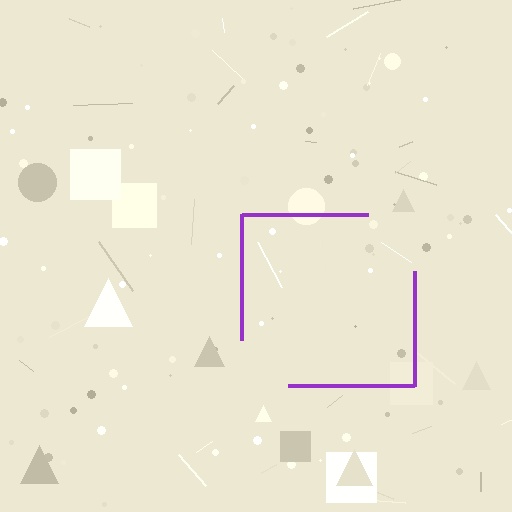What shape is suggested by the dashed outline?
The dashed outline suggests a square.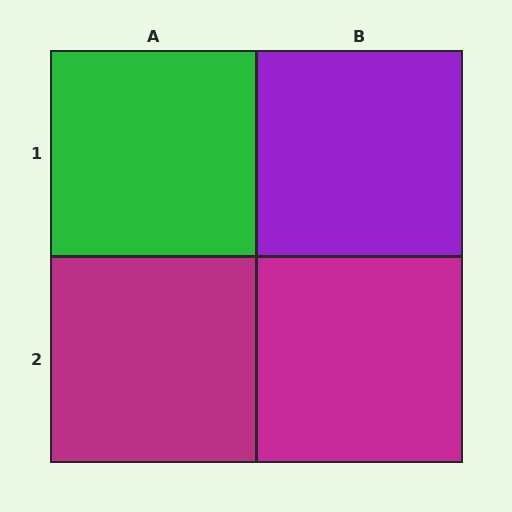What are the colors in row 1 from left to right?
Green, purple.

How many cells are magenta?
2 cells are magenta.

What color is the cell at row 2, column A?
Magenta.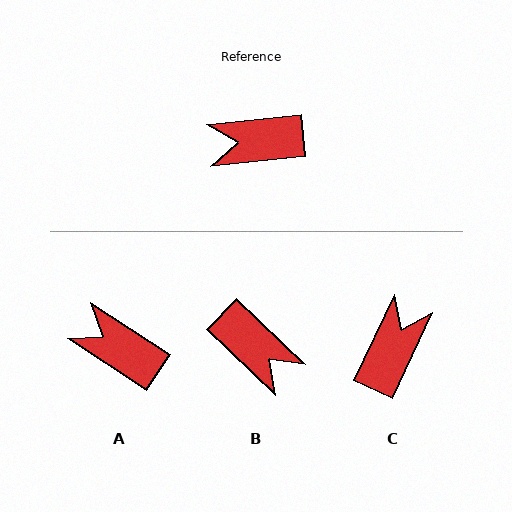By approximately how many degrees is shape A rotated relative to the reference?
Approximately 39 degrees clockwise.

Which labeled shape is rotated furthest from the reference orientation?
B, about 130 degrees away.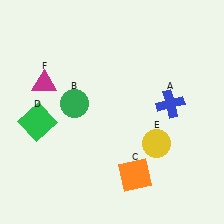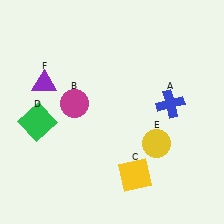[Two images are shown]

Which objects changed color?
B changed from green to magenta. C changed from orange to yellow. F changed from magenta to purple.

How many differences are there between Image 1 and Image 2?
There are 3 differences between the two images.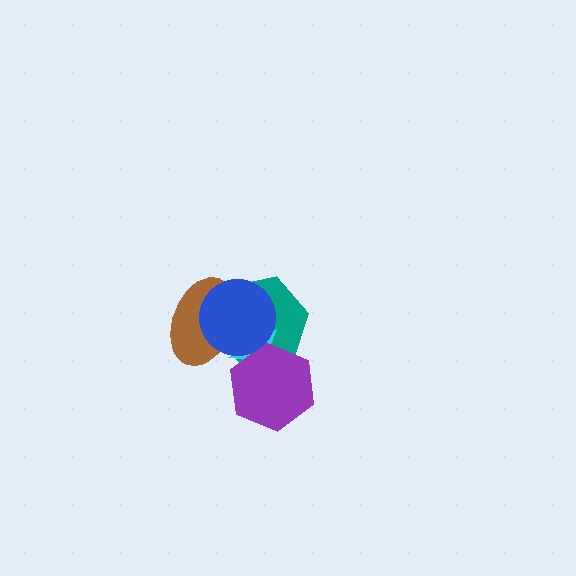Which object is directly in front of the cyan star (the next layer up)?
The purple hexagon is directly in front of the cyan star.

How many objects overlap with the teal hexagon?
4 objects overlap with the teal hexagon.